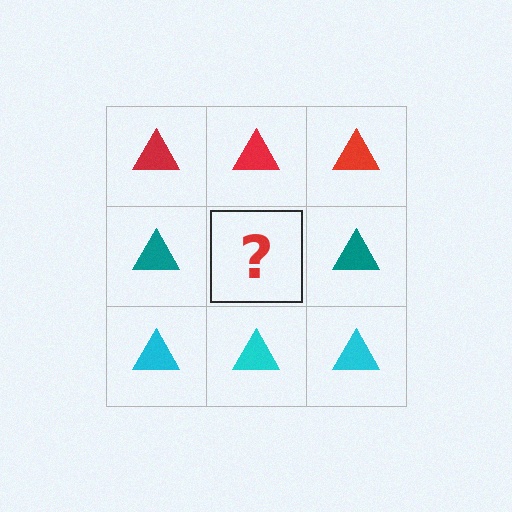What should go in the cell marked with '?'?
The missing cell should contain a teal triangle.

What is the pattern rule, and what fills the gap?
The rule is that each row has a consistent color. The gap should be filled with a teal triangle.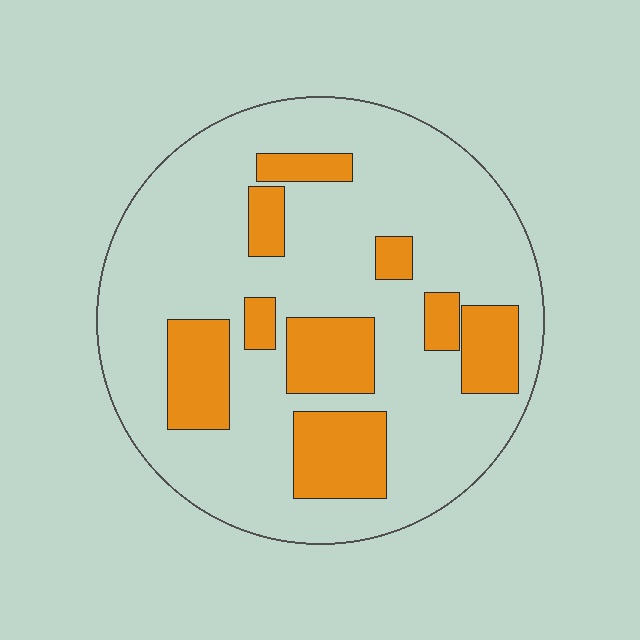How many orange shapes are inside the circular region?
9.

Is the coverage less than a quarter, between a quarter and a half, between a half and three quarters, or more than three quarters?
Less than a quarter.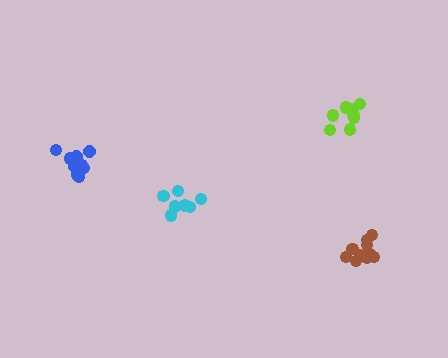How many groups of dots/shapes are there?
There are 4 groups.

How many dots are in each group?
Group 1: 10 dots, Group 2: 7 dots, Group 3: 8 dots, Group 4: 10 dots (35 total).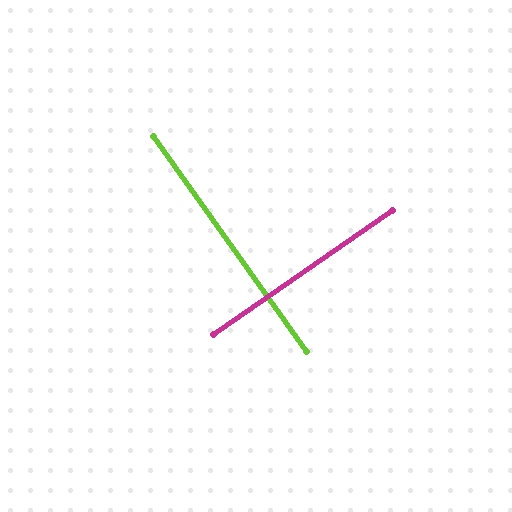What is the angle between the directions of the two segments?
Approximately 89 degrees.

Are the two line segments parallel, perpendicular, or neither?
Perpendicular — they meet at approximately 89°.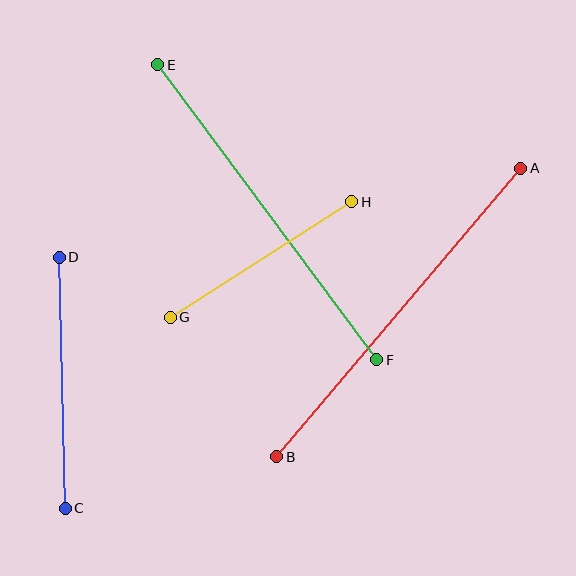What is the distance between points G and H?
The distance is approximately 215 pixels.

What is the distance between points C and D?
The distance is approximately 251 pixels.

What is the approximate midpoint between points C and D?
The midpoint is at approximately (62, 383) pixels.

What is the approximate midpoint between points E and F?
The midpoint is at approximately (267, 212) pixels.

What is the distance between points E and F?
The distance is approximately 367 pixels.